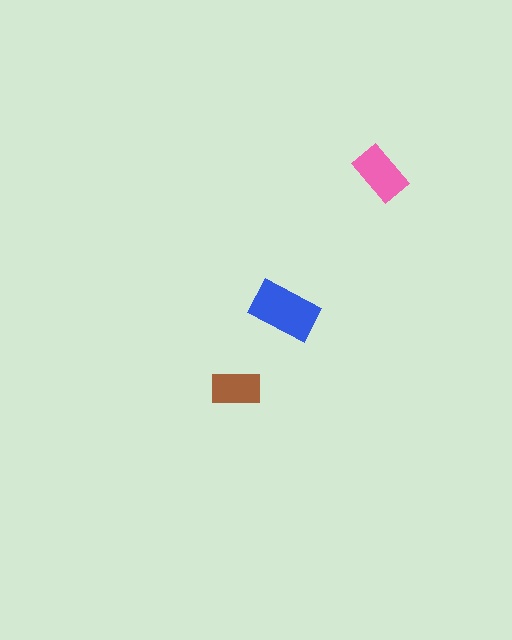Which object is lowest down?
The brown rectangle is bottommost.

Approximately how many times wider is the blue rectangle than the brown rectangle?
About 1.5 times wider.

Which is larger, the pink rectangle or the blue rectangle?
The blue one.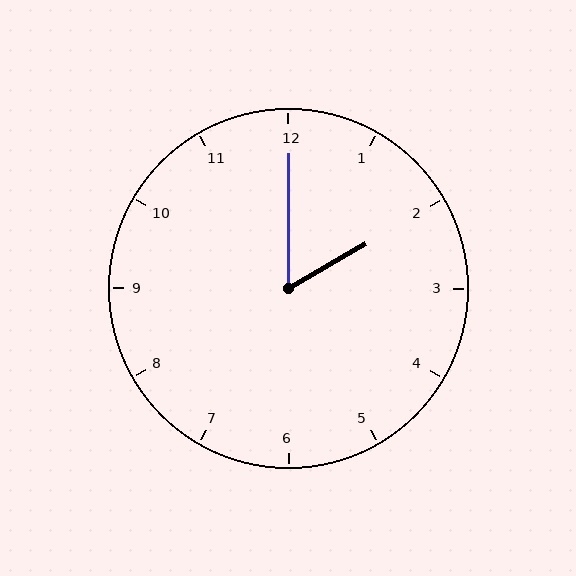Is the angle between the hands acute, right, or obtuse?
It is acute.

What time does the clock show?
2:00.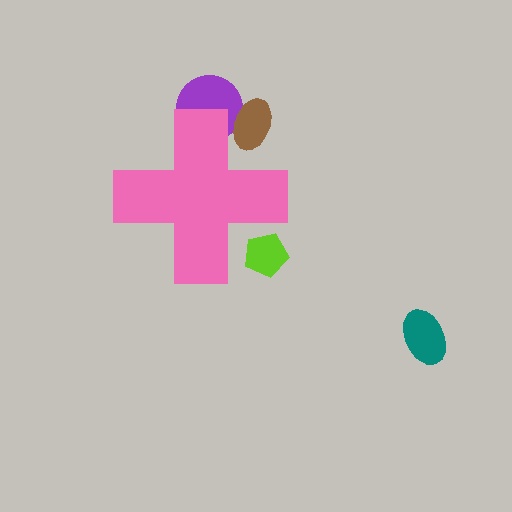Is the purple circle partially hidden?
Yes, the purple circle is partially hidden behind the pink cross.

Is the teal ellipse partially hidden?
No, the teal ellipse is fully visible.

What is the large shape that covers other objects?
A pink cross.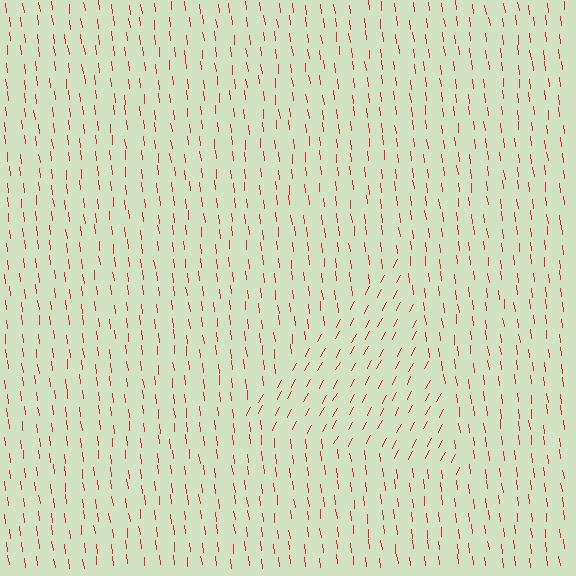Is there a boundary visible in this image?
Yes, there is a texture boundary formed by a change in line orientation.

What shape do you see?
I see a triangle.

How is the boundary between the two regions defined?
The boundary is defined purely by a change in line orientation (approximately 35 degrees difference). All lines are the same color and thickness.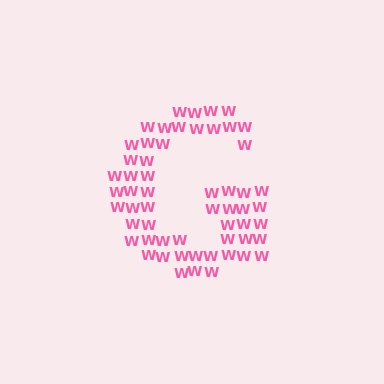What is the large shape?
The large shape is the letter G.